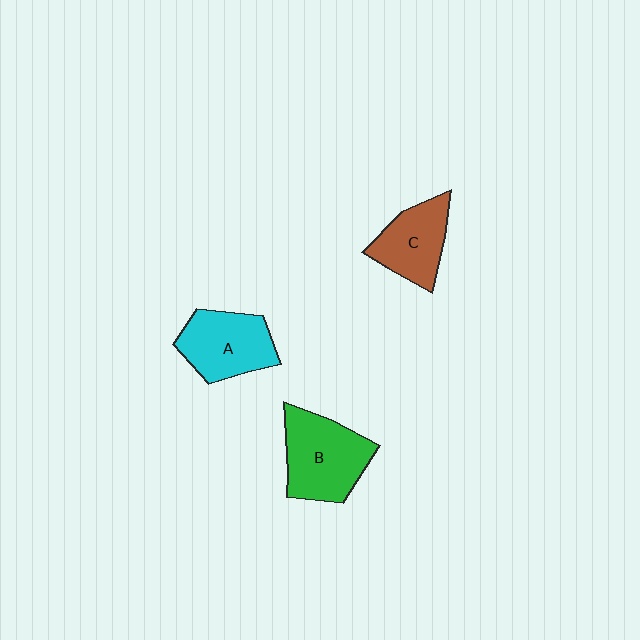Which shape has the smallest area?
Shape C (brown).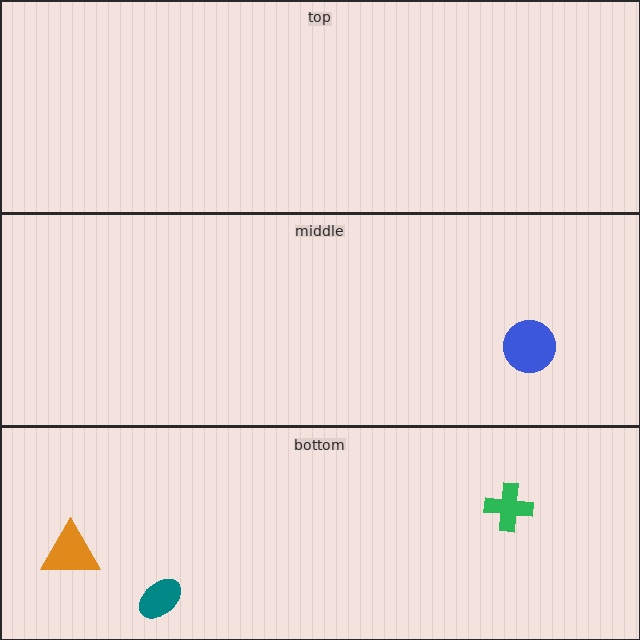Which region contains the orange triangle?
The bottom region.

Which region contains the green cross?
The bottom region.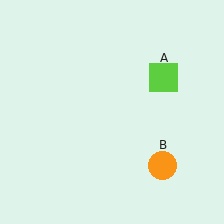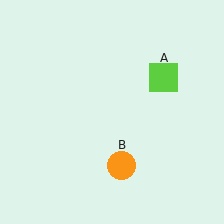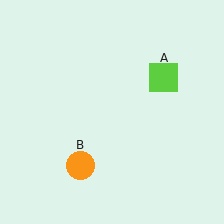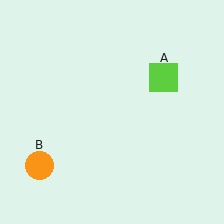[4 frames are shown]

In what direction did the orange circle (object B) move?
The orange circle (object B) moved left.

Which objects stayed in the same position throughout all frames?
Lime square (object A) remained stationary.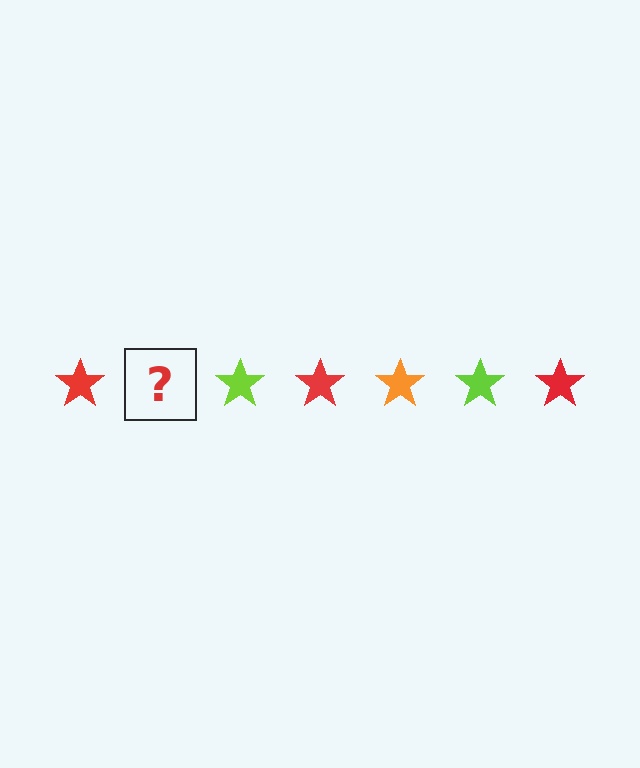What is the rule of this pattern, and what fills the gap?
The rule is that the pattern cycles through red, orange, lime stars. The gap should be filled with an orange star.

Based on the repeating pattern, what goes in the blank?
The blank should be an orange star.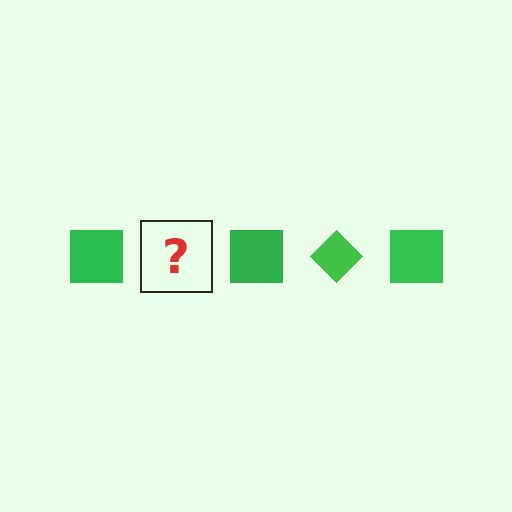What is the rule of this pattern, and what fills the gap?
The rule is that the pattern cycles through square, diamond shapes in green. The gap should be filled with a green diamond.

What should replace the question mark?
The question mark should be replaced with a green diamond.